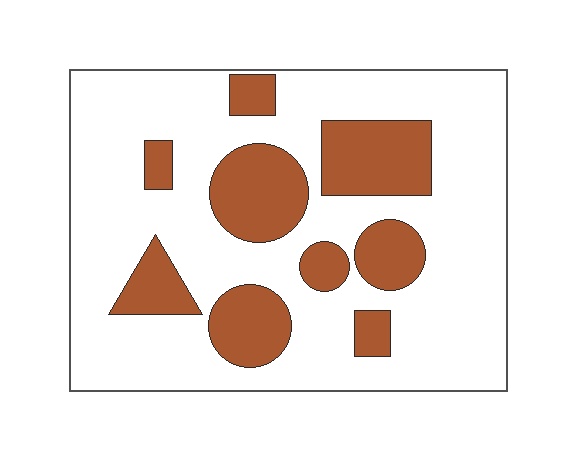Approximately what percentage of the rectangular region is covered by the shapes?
Approximately 25%.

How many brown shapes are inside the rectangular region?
9.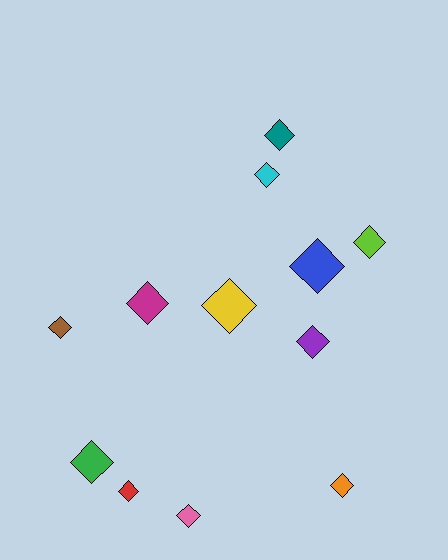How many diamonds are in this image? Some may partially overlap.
There are 12 diamonds.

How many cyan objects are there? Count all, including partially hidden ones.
There is 1 cyan object.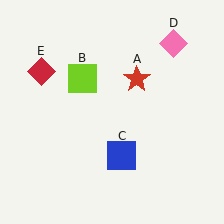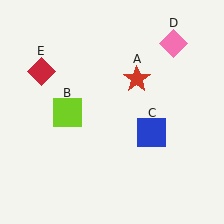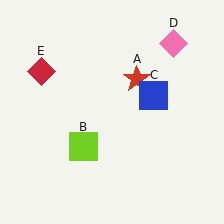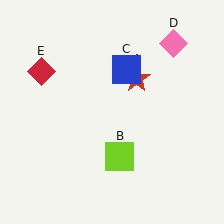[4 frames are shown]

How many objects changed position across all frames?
2 objects changed position: lime square (object B), blue square (object C).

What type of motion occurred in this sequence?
The lime square (object B), blue square (object C) rotated counterclockwise around the center of the scene.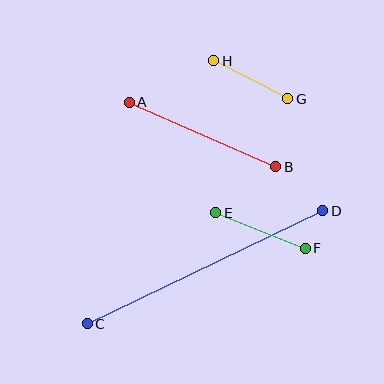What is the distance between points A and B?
The distance is approximately 160 pixels.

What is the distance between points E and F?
The distance is approximately 96 pixels.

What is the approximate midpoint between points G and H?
The midpoint is at approximately (251, 80) pixels.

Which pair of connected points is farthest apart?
Points C and D are farthest apart.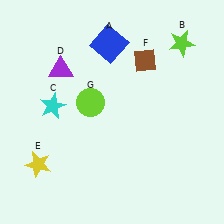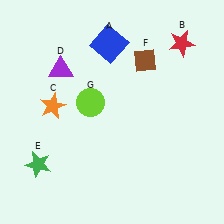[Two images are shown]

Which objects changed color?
B changed from lime to red. C changed from cyan to orange. E changed from yellow to green.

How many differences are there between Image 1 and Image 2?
There are 3 differences between the two images.